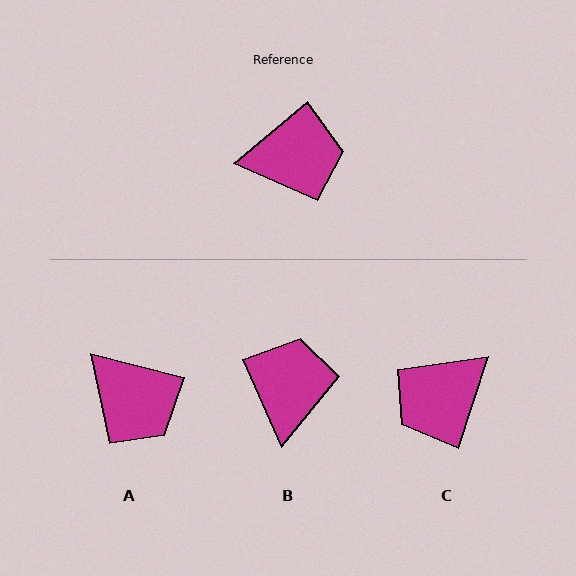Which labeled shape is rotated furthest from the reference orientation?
C, about 148 degrees away.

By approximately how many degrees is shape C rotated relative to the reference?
Approximately 148 degrees clockwise.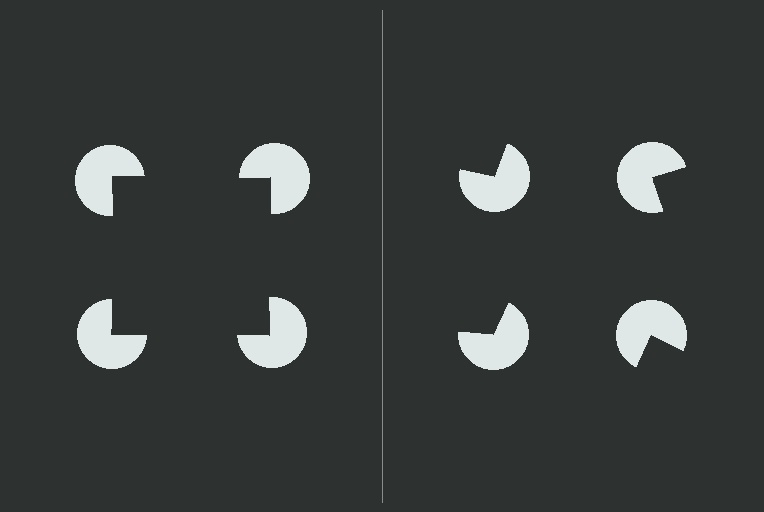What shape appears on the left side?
An illusory square.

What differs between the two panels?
The pac-man discs are positioned identically on both sides; only the wedge orientations differ. On the left they align to a square; on the right they are misaligned.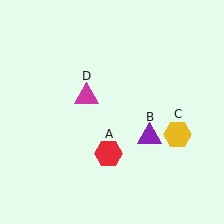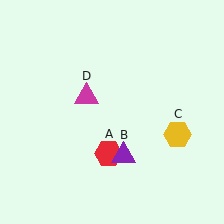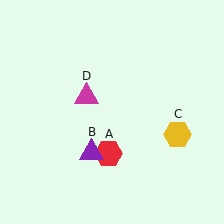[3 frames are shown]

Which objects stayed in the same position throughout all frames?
Red hexagon (object A) and yellow hexagon (object C) and magenta triangle (object D) remained stationary.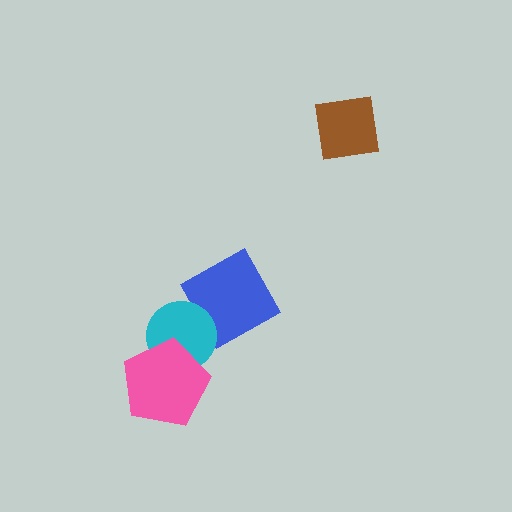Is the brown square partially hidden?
No, no other shape covers it.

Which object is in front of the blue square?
The cyan circle is in front of the blue square.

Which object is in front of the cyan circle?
The pink pentagon is in front of the cyan circle.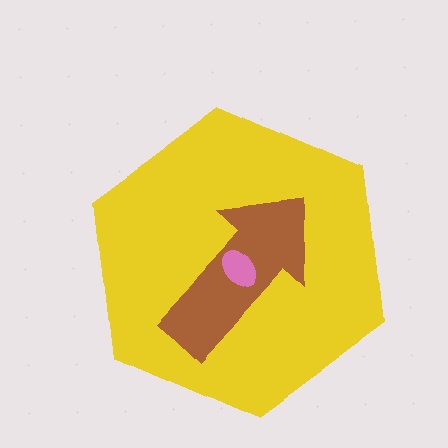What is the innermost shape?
The pink ellipse.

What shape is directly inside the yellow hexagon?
The brown arrow.